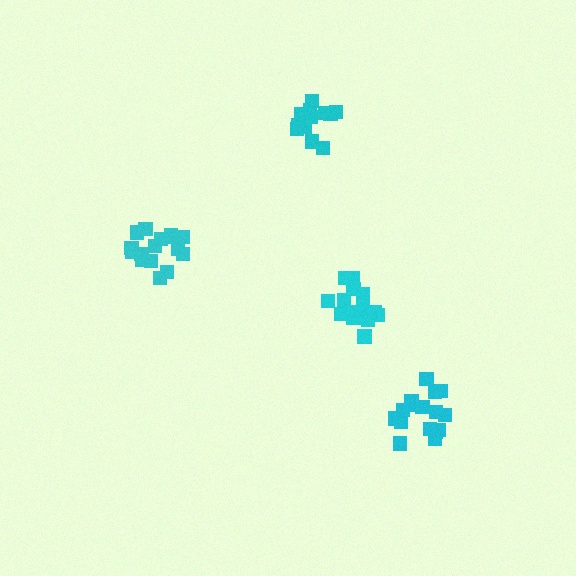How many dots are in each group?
Group 1: 16 dots, Group 2: 13 dots, Group 3: 16 dots, Group 4: 17 dots (62 total).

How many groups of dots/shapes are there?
There are 4 groups.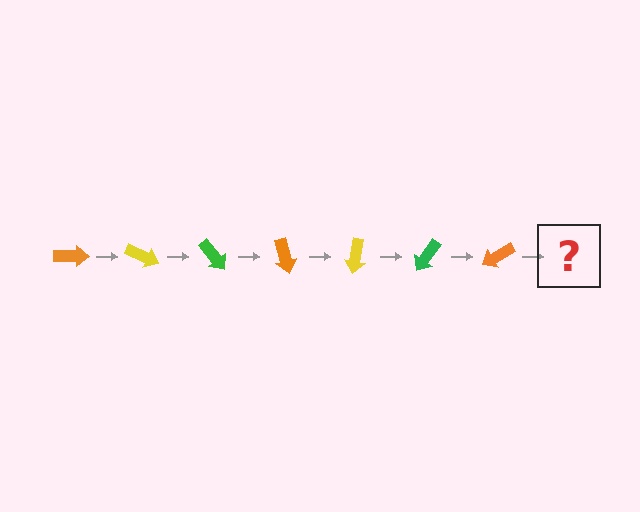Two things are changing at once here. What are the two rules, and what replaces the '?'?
The two rules are that it rotates 25 degrees each step and the color cycles through orange, yellow, and green. The '?' should be a yellow arrow, rotated 175 degrees from the start.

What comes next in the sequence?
The next element should be a yellow arrow, rotated 175 degrees from the start.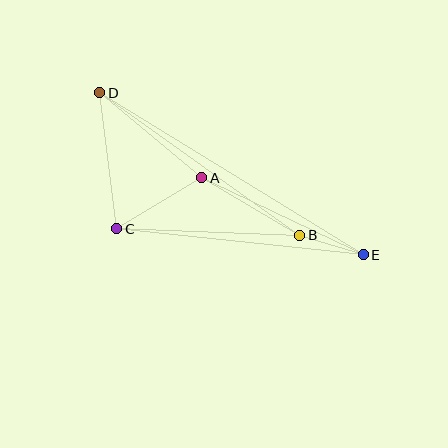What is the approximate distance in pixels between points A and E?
The distance between A and E is approximately 179 pixels.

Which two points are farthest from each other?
Points D and E are farthest from each other.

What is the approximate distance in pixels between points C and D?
The distance between C and D is approximately 137 pixels.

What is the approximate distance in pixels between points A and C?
The distance between A and C is approximately 99 pixels.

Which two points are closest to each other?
Points B and E are closest to each other.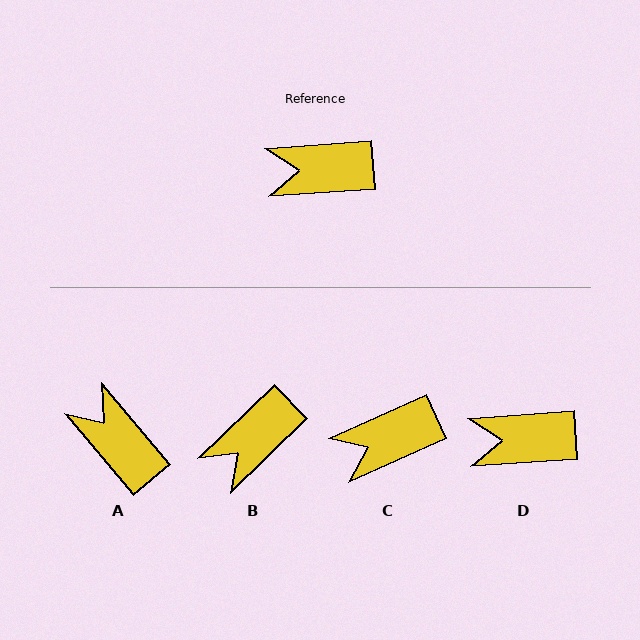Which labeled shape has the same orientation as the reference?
D.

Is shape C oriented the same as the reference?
No, it is off by about 20 degrees.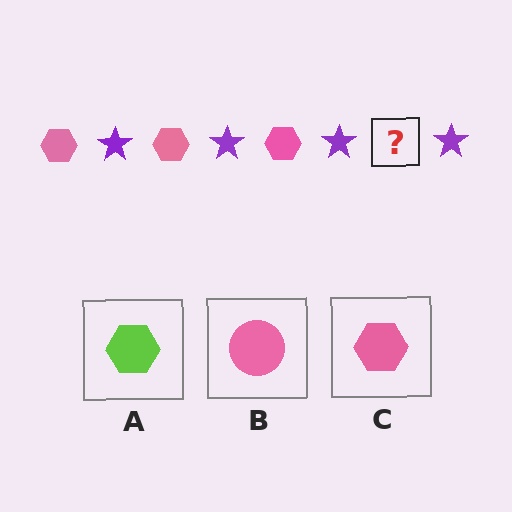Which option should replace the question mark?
Option C.